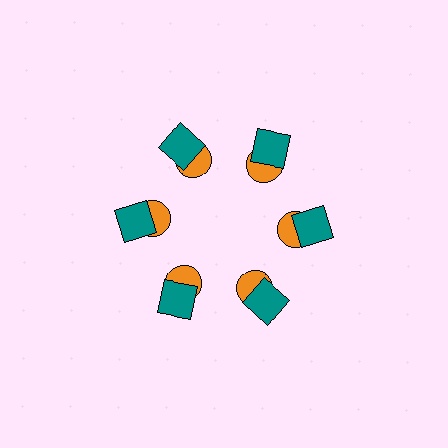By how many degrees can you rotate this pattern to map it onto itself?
The pattern maps onto itself every 60 degrees of rotation.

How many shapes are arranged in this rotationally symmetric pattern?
There are 12 shapes, arranged in 6 groups of 2.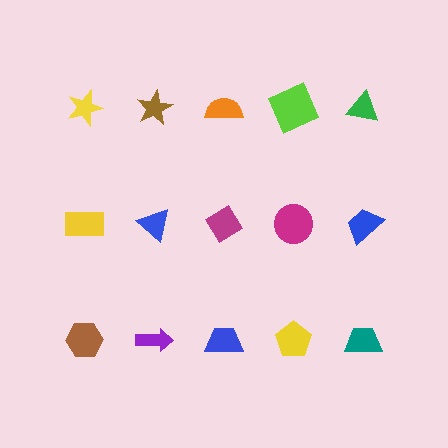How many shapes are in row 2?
5 shapes.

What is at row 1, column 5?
A green triangle.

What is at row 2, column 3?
A magenta diamond.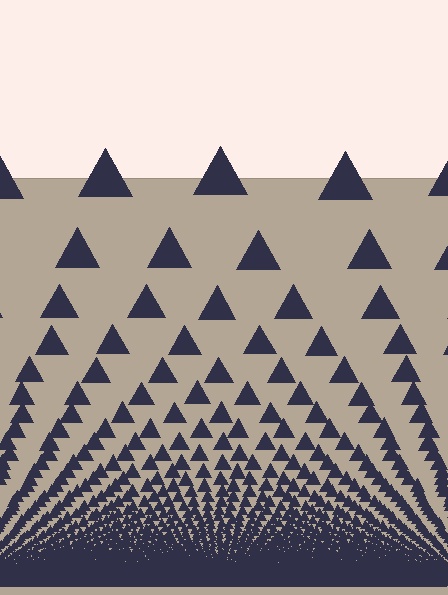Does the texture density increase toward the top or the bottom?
Density increases toward the bottom.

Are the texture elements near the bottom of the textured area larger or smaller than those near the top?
Smaller. The gradient is inverted — elements near the bottom are smaller and denser.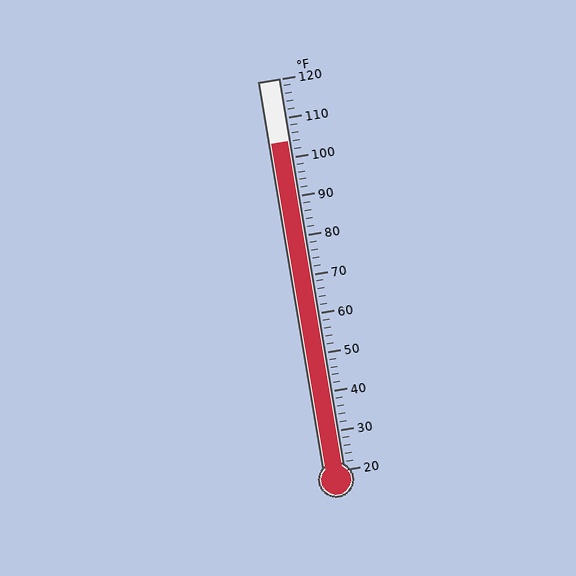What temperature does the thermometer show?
The thermometer shows approximately 104°F.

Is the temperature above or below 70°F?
The temperature is above 70°F.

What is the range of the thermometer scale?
The thermometer scale ranges from 20°F to 120°F.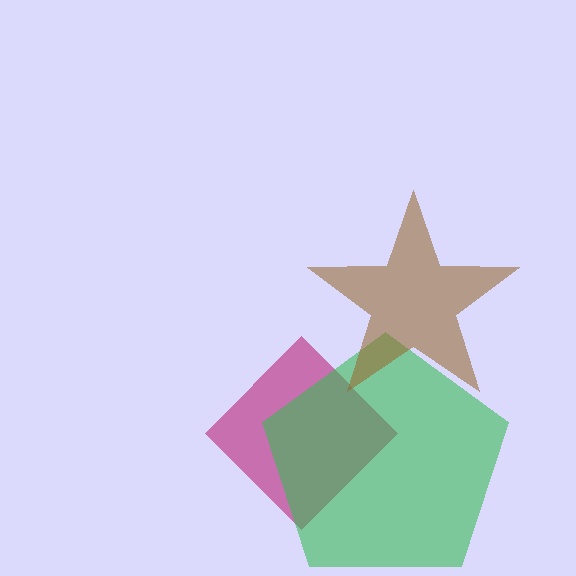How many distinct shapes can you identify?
There are 3 distinct shapes: a magenta diamond, a green pentagon, a brown star.